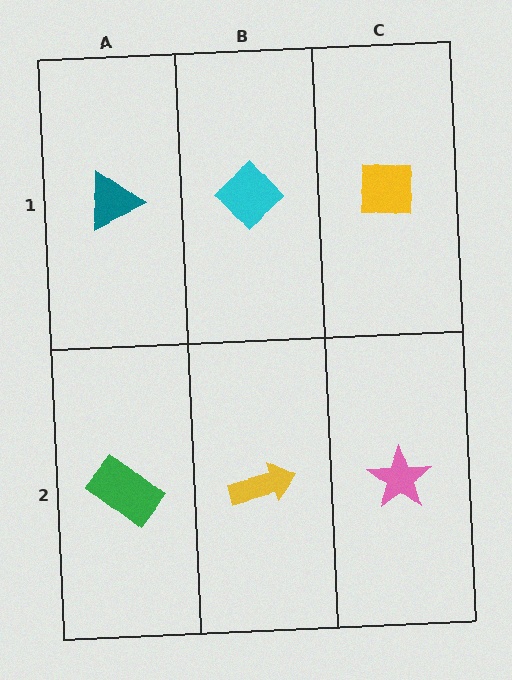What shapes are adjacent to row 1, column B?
A yellow arrow (row 2, column B), a teal triangle (row 1, column A), a yellow square (row 1, column C).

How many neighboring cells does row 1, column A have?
2.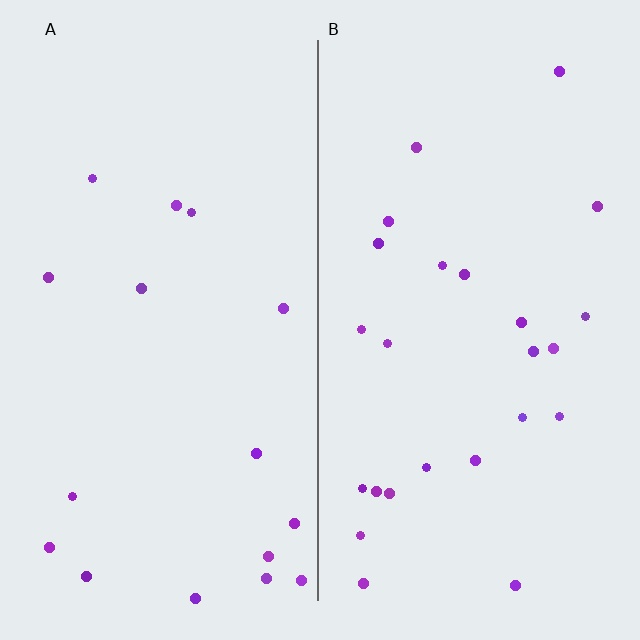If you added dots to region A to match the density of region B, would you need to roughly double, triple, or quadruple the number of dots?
Approximately double.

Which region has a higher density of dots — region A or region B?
B (the right).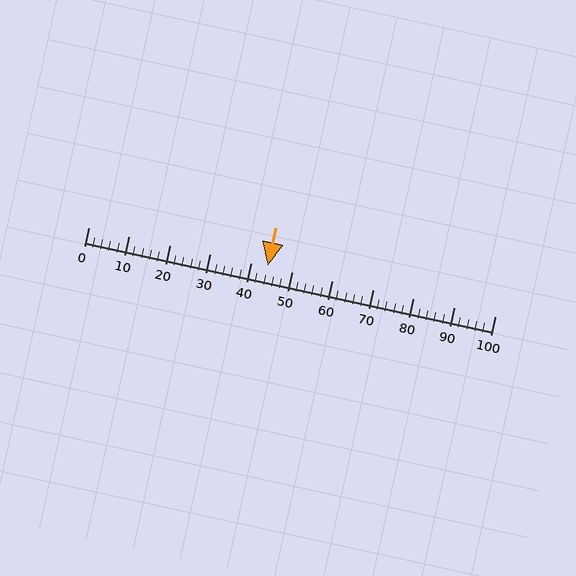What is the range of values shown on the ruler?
The ruler shows values from 0 to 100.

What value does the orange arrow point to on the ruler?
The orange arrow points to approximately 44.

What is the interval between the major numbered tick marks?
The major tick marks are spaced 10 units apart.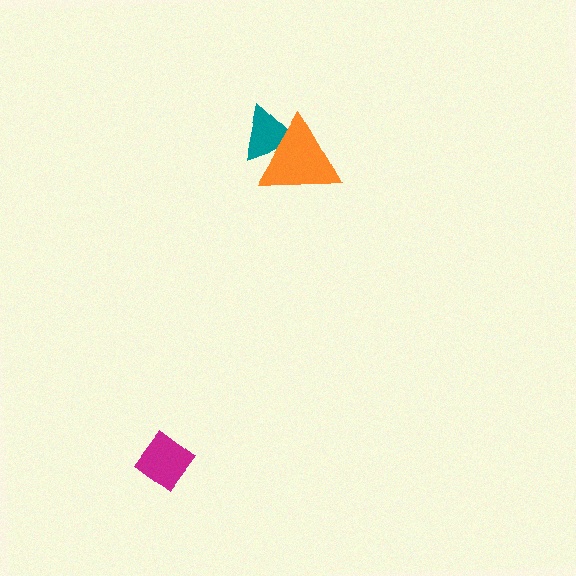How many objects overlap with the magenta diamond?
0 objects overlap with the magenta diamond.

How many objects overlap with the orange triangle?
1 object overlaps with the orange triangle.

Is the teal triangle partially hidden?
Yes, it is partially covered by another shape.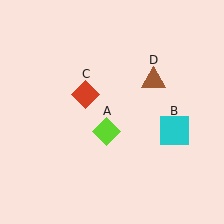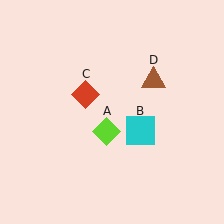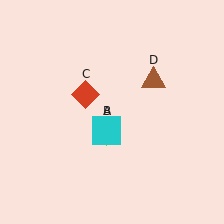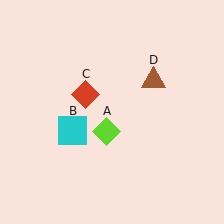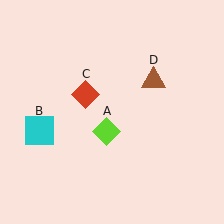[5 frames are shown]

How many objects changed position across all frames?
1 object changed position: cyan square (object B).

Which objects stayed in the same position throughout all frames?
Lime diamond (object A) and red diamond (object C) and brown triangle (object D) remained stationary.